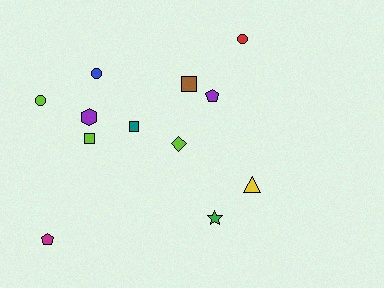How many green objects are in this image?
There is 1 green object.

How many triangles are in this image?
There is 1 triangle.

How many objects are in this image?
There are 12 objects.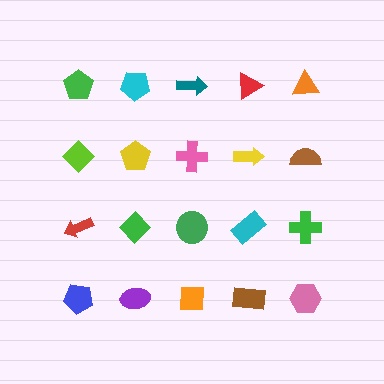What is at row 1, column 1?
A green pentagon.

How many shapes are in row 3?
5 shapes.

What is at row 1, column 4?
A red triangle.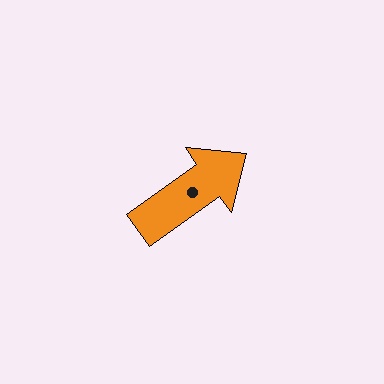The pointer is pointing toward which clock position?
Roughly 2 o'clock.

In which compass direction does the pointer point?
Northeast.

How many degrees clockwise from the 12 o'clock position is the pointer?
Approximately 55 degrees.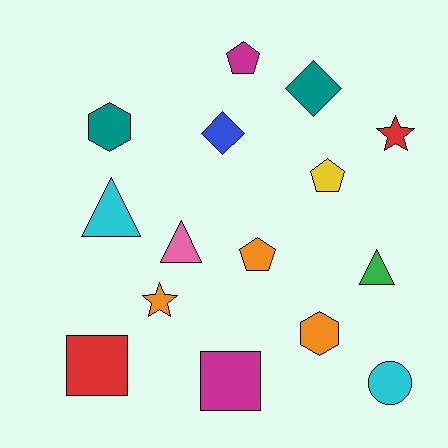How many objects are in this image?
There are 15 objects.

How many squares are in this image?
There are 2 squares.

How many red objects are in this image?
There are 2 red objects.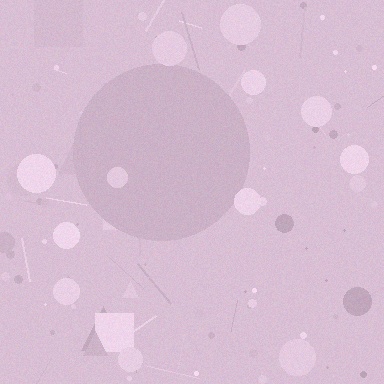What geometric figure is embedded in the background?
A circle is embedded in the background.